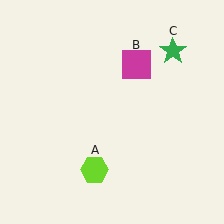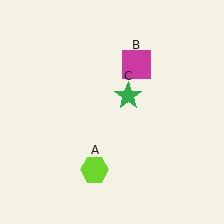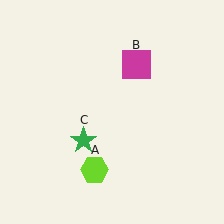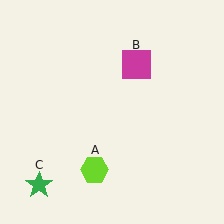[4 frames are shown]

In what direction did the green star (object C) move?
The green star (object C) moved down and to the left.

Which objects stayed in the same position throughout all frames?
Lime hexagon (object A) and magenta square (object B) remained stationary.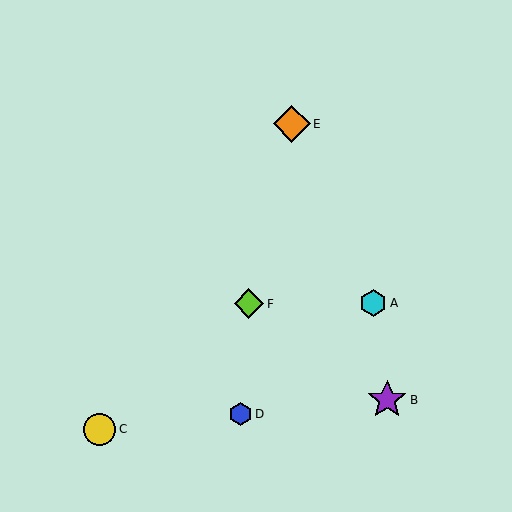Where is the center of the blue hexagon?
The center of the blue hexagon is at (241, 414).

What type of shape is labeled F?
Shape F is a lime diamond.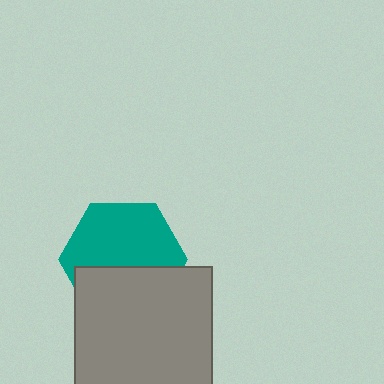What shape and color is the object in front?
The object in front is a gray square.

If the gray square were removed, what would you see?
You would see the complete teal hexagon.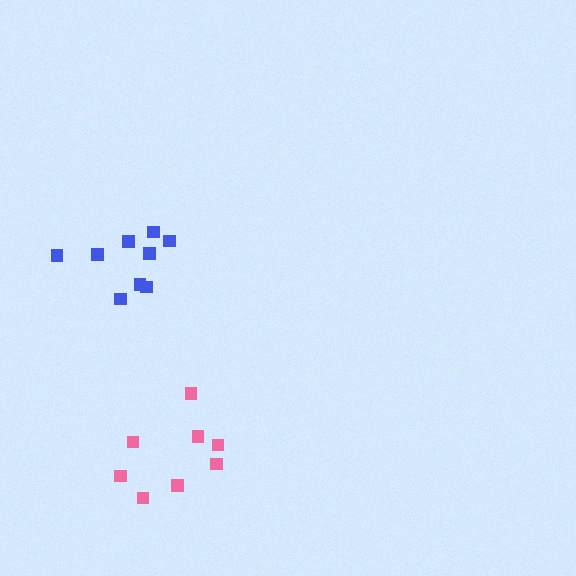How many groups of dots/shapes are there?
There are 2 groups.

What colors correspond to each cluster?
The clusters are colored: pink, blue.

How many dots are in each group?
Group 1: 8 dots, Group 2: 9 dots (17 total).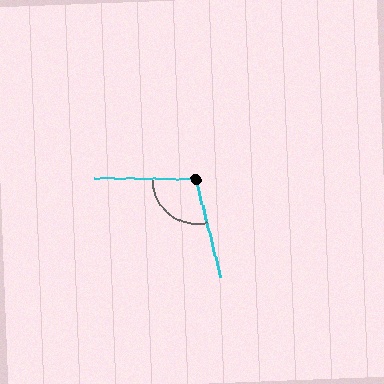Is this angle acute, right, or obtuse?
It is obtuse.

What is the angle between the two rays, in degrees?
Approximately 105 degrees.